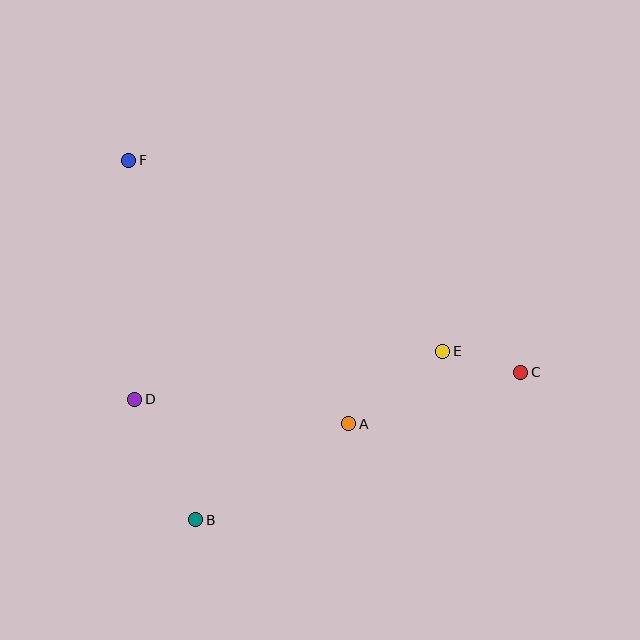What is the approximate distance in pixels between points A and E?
The distance between A and E is approximately 119 pixels.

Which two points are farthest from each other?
Points C and F are farthest from each other.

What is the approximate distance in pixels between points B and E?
The distance between B and E is approximately 299 pixels.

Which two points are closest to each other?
Points C and E are closest to each other.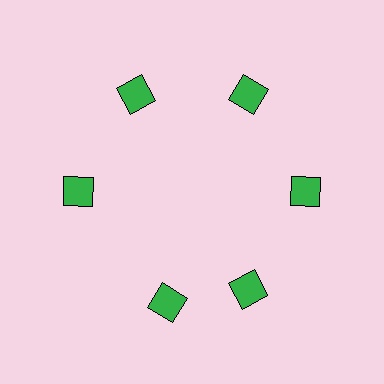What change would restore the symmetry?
The symmetry would be restored by rotating it back into even spacing with its neighbors so that all 6 squares sit at equal angles and equal distance from the center.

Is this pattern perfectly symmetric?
No. The 6 green squares are arranged in a ring, but one element near the 7 o'clock position is rotated out of alignment along the ring, breaking the 6-fold rotational symmetry.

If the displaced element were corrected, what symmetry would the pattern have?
It would have 6-fold rotational symmetry — the pattern would map onto itself every 60 degrees.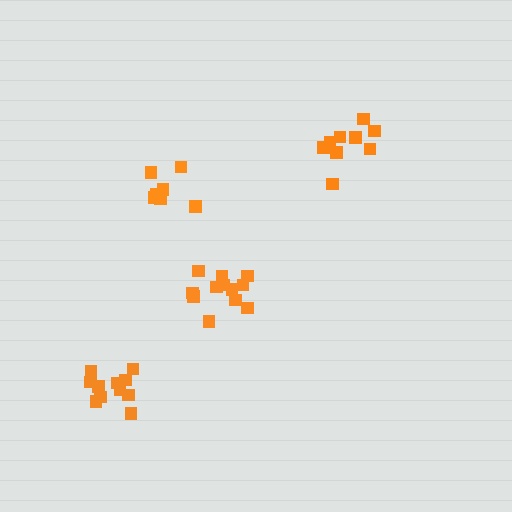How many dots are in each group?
Group 1: 11 dots, Group 2: 9 dots, Group 3: 7 dots, Group 4: 12 dots (39 total).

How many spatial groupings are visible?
There are 4 spatial groupings.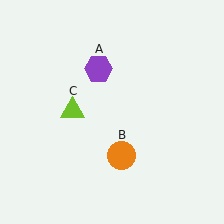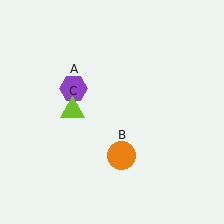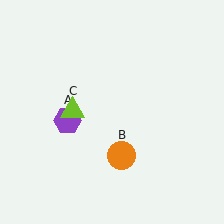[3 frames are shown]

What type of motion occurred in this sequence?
The purple hexagon (object A) rotated counterclockwise around the center of the scene.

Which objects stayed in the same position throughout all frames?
Orange circle (object B) and lime triangle (object C) remained stationary.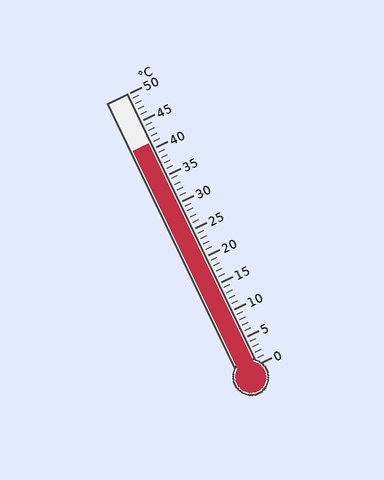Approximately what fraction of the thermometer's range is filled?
The thermometer is filled to approximately 80% of its range.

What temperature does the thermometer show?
The thermometer shows approximately 41°C.